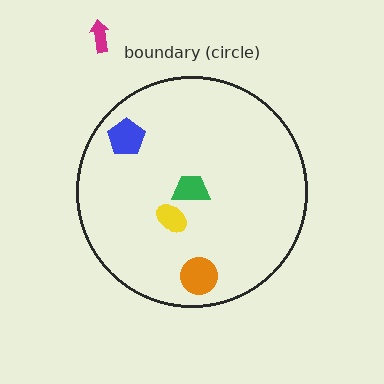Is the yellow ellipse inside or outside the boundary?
Inside.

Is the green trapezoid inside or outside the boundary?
Inside.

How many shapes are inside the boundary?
4 inside, 1 outside.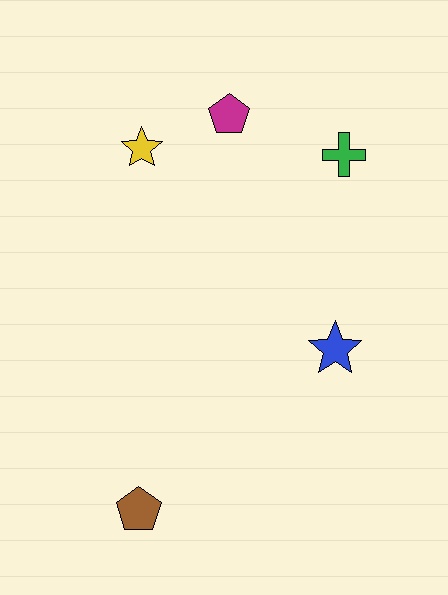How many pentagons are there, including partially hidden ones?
There are 2 pentagons.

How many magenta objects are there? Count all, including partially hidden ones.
There is 1 magenta object.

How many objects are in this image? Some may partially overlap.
There are 5 objects.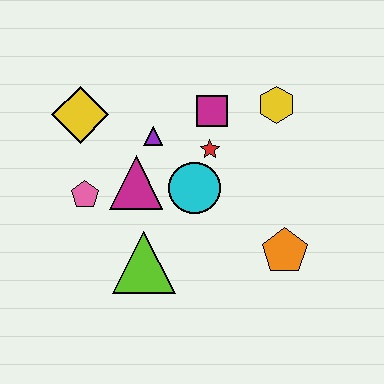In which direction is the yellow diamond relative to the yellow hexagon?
The yellow diamond is to the left of the yellow hexagon.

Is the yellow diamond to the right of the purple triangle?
No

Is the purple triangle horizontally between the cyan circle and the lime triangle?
Yes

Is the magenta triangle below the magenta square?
Yes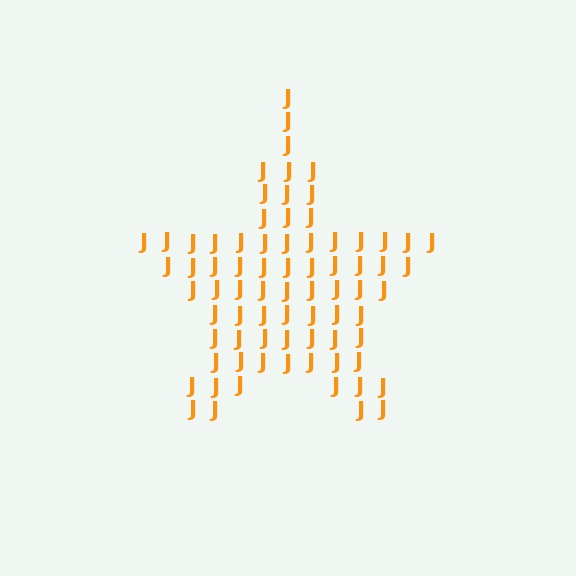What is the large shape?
The large shape is a star.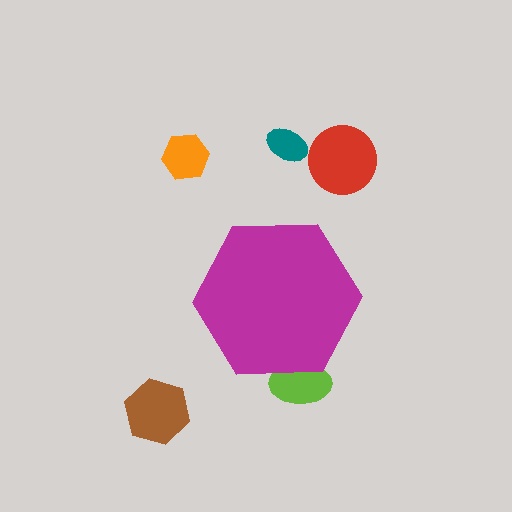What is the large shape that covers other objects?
A magenta hexagon.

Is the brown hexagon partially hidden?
No, the brown hexagon is fully visible.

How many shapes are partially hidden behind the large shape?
1 shape is partially hidden.